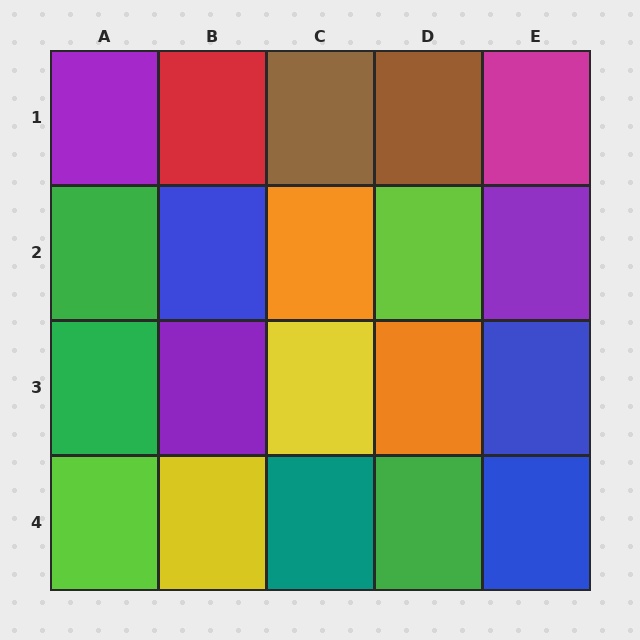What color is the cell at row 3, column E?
Blue.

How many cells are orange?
2 cells are orange.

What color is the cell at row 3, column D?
Orange.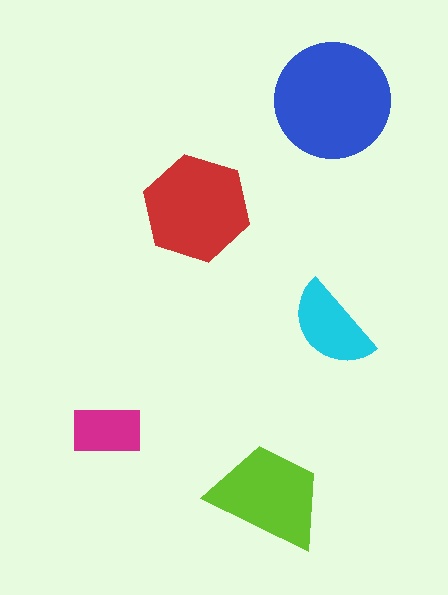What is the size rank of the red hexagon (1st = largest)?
2nd.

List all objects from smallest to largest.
The magenta rectangle, the cyan semicircle, the lime trapezoid, the red hexagon, the blue circle.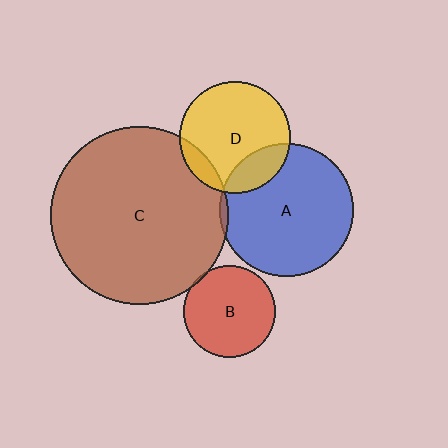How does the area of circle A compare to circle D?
Approximately 1.4 times.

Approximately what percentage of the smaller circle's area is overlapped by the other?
Approximately 10%.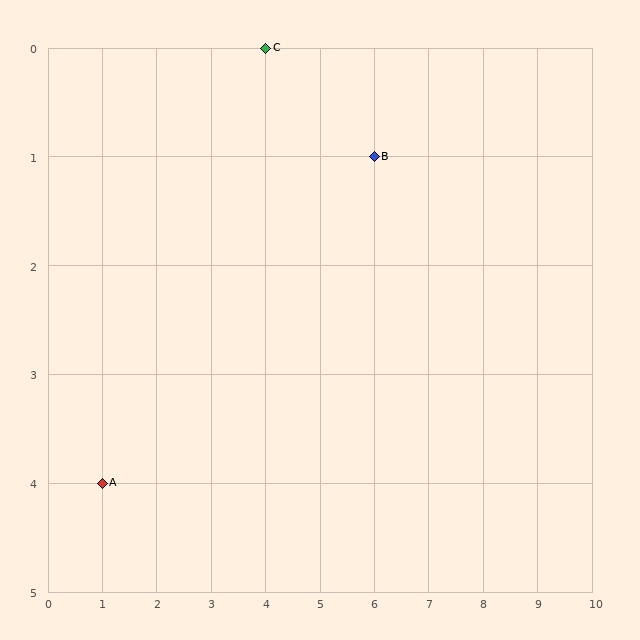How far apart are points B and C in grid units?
Points B and C are 2 columns and 1 row apart (about 2.2 grid units diagonally).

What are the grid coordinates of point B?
Point B is at grid coordinates (6, 1).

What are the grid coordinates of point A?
Point A is at grid coordinates (1, 4).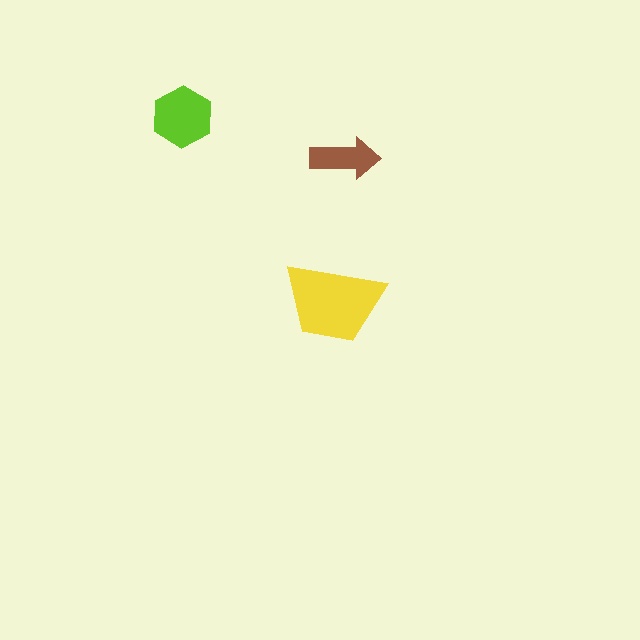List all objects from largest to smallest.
The yellow trapezoid, the lime hexagon, the brown arrow.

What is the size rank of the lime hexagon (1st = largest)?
2nd.